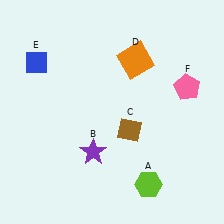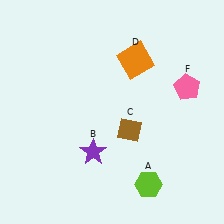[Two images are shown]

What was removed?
The blue diamond (E) was removed in Image 2.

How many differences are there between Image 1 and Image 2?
There is 1 difference between the two images.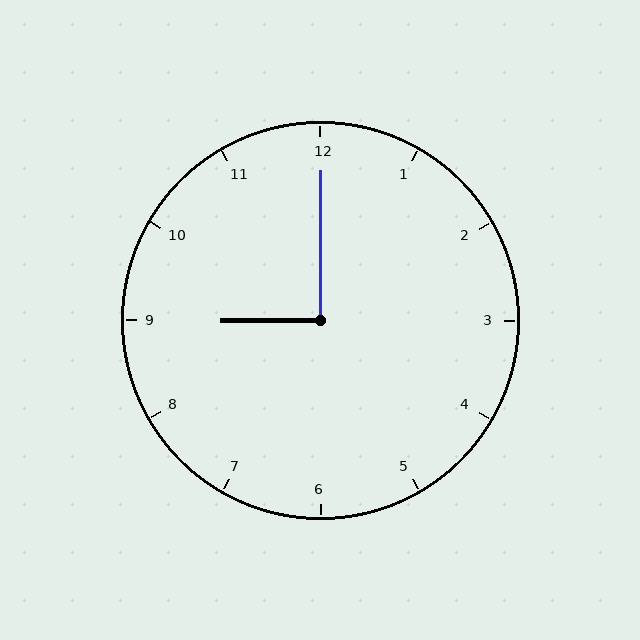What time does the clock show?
9:00.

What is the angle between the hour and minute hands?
Approximately 90 degrees.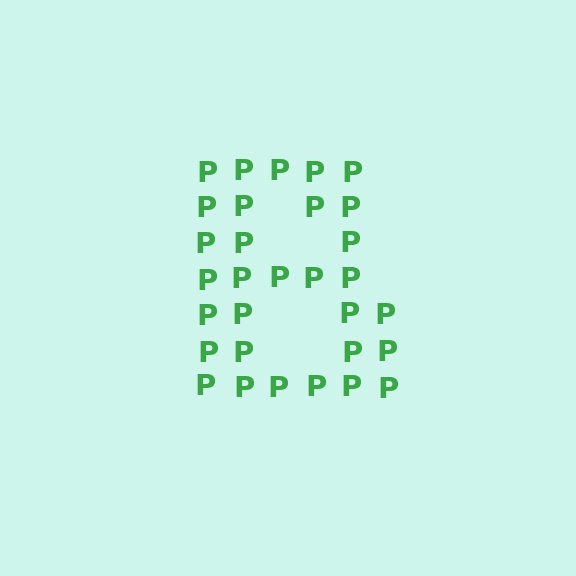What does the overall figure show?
The overall figure shows the letter B.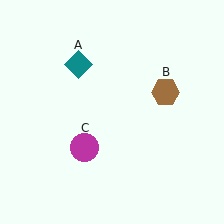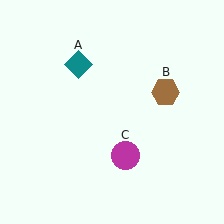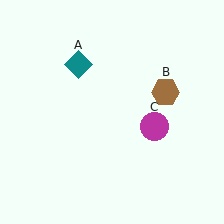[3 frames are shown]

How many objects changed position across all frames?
1 object changed position: magenta circle (object C).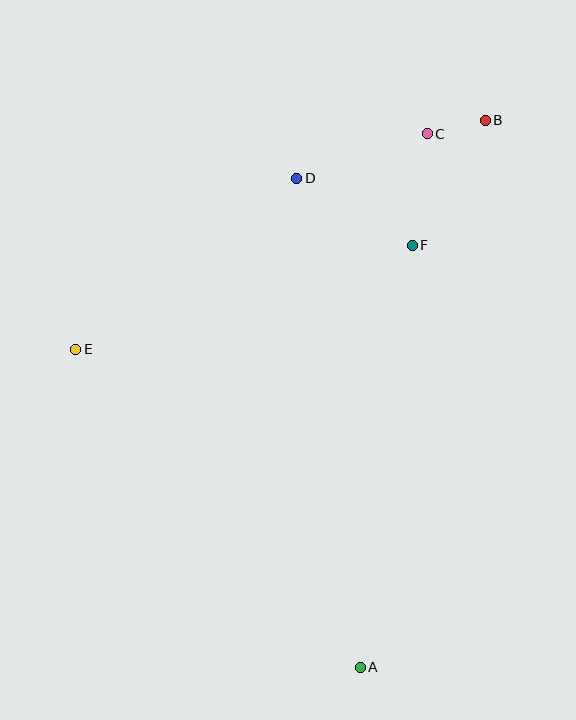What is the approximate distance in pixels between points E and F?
The distance between E and F is approximately 352 pixels.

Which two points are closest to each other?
Points B and C are closest to each other.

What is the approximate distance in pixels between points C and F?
The distance between C and F is approximately 112 pixels.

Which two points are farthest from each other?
Points A and B are farthest from each other.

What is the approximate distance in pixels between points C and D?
The distance between C and D is approximately 138 pixels.